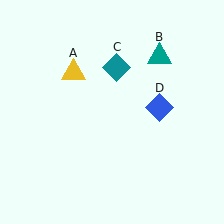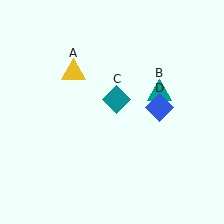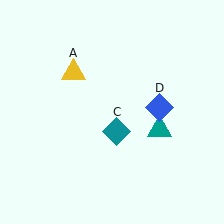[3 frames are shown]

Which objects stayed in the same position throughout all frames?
Yellow triangle (object A) and blue diamond (object D) remained stationary.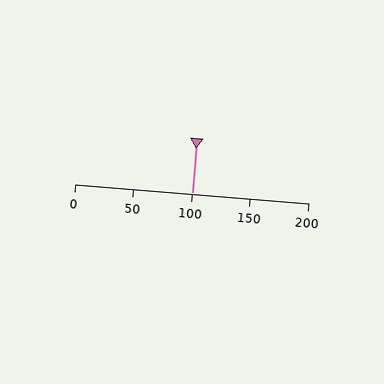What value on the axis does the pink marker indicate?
The marker indicates approximately 100.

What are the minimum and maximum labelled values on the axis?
The axis runs from 0 to 200.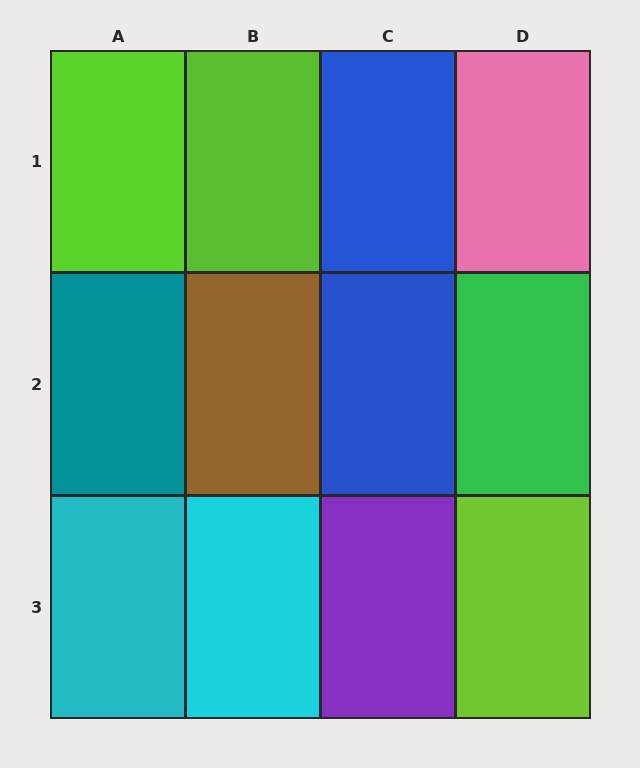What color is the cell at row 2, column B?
Brown.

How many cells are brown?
1 cell is brown.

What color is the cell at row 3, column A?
Cyan.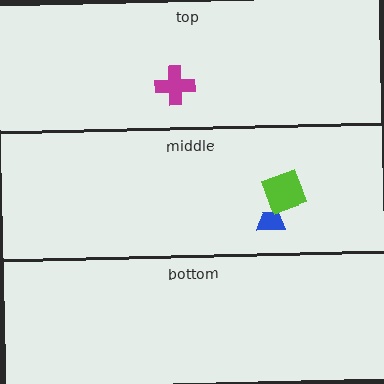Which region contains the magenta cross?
The top region.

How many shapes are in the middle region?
2.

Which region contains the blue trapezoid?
The middle region.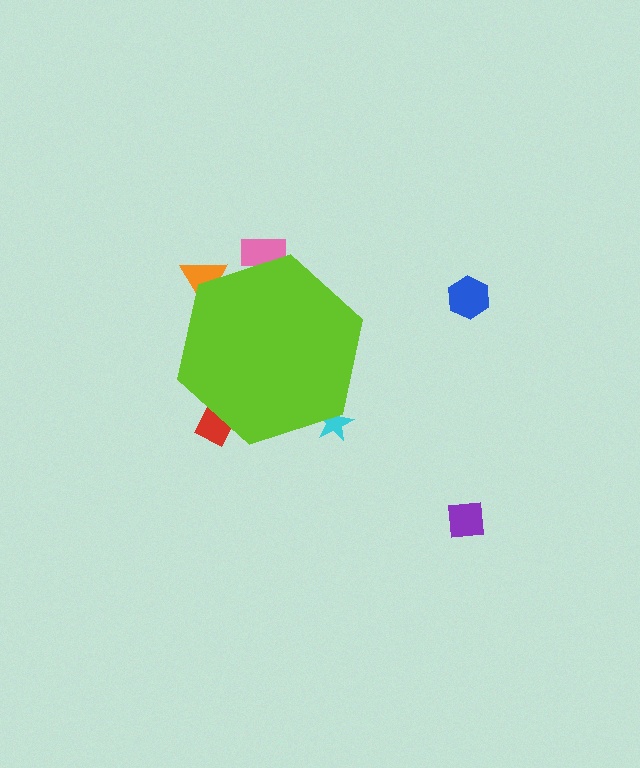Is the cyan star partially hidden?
Yes, the cyan star is partially hidden behind the lime hexagon.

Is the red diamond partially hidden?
Yes, the red diamond is partially hidden behind the lime hexagon.